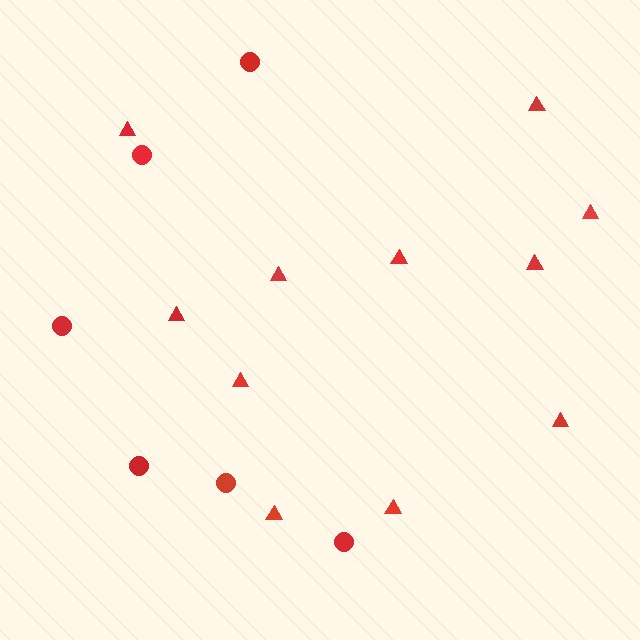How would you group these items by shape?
There are 2 groups: one group of circles (6) and one group of triangles (11).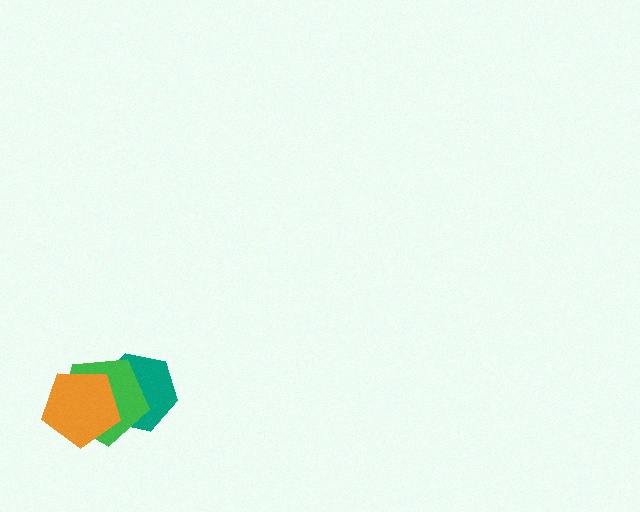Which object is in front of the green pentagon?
The orange pentagon is in front of the green pentagon.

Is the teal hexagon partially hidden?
Yes, it is partially covered by another shape.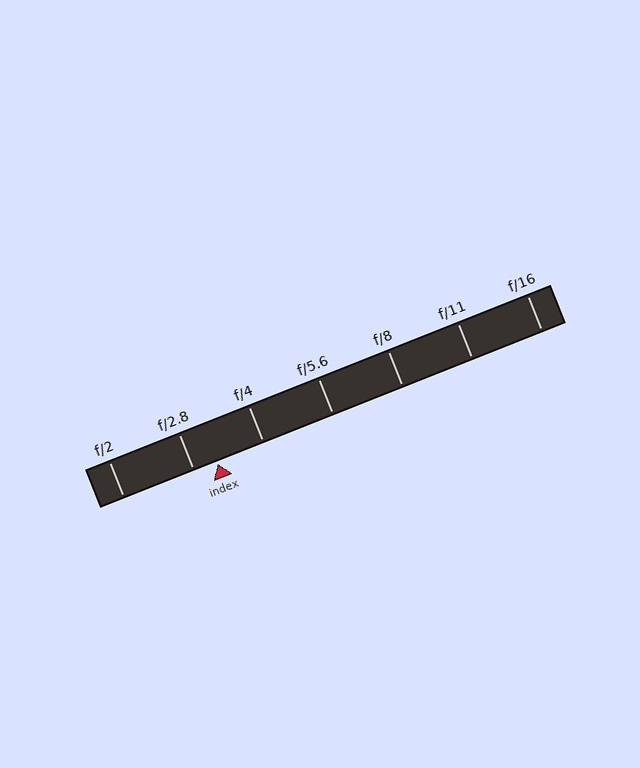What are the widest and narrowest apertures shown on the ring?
The widest aperture shown is f/2 and the narrowest is f/16.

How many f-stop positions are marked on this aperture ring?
There are 7 f-stop positions marked.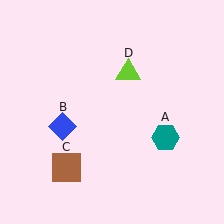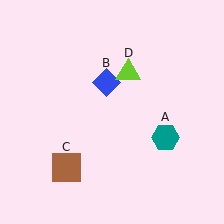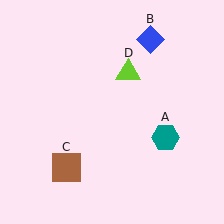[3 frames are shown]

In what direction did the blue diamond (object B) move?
The blue diamond (object B) moved up and to the right.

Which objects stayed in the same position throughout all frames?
Teal hexagon (object A) and brown square (object C) and lime triangle (object D) remained stationary.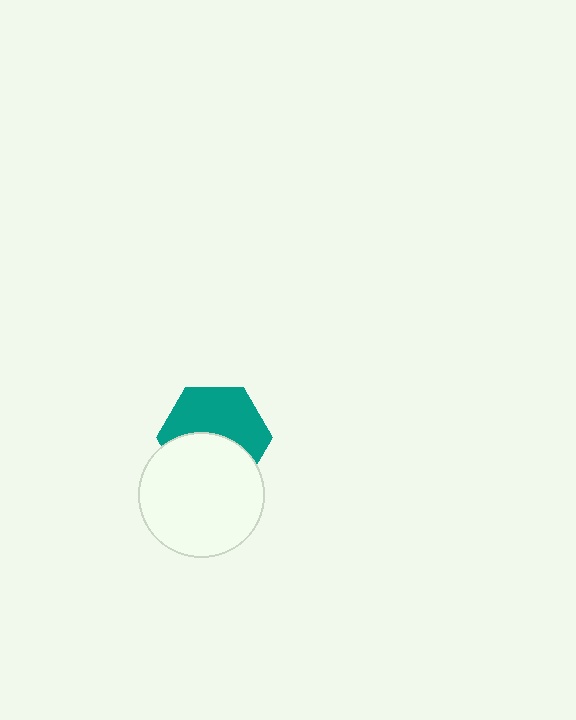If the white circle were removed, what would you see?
You would see the complete teal hexagon.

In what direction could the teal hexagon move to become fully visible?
The teal hexagon could move up. That would shift it out from behind the white circle entirely.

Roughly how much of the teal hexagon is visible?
About half of it is visible (roughly 55%).